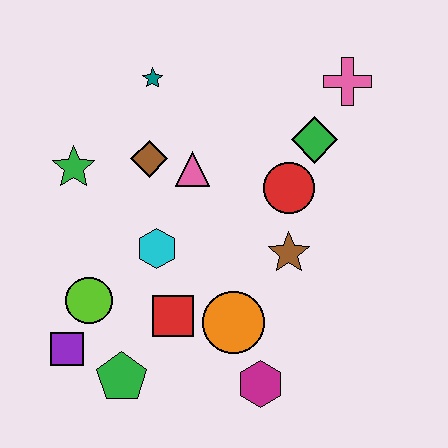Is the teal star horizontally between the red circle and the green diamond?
No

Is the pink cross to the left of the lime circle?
No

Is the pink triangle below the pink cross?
Yes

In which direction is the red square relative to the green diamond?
The red square is below the green diamond.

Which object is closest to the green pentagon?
The purple square is closest to the green pentagon.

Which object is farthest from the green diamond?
The purple square is farthest from the green diamond.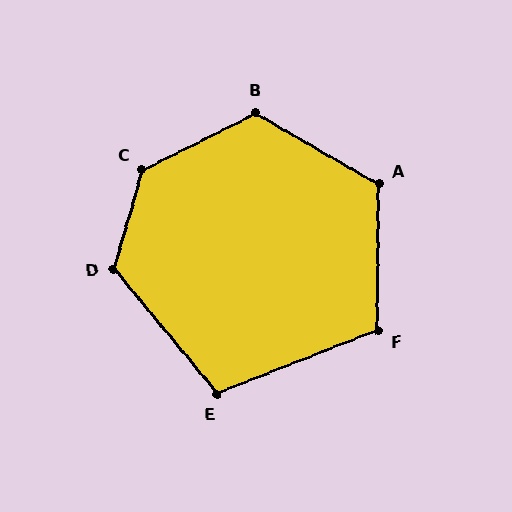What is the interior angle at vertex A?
Approximately 119 degrees (obtuse).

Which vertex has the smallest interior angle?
E, at approximately 108 degrees.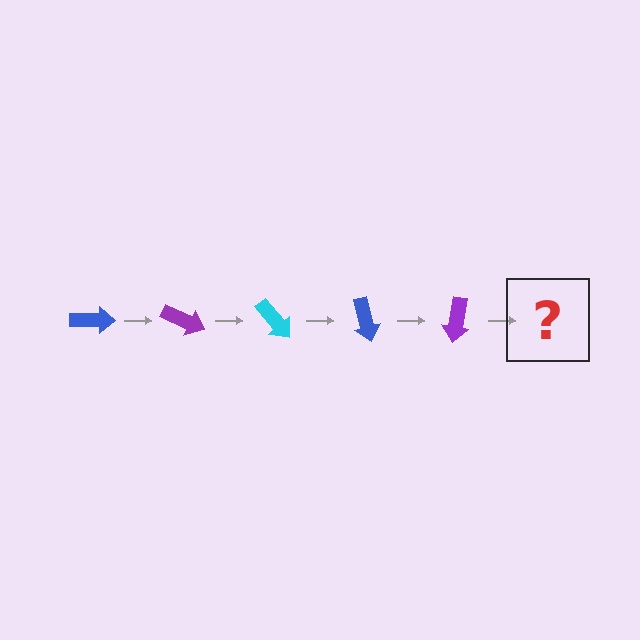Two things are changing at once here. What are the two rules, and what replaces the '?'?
The two rules are that it rotates 25 degrees each step and the color cycles through blue, purple, and cyan. The '?' should be a cyan arrow, rotated 125 degrees from the start.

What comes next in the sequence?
The next element should be a cyan arrow, rotated 125 degrees from the start.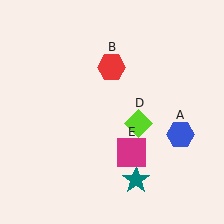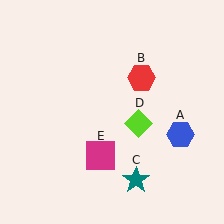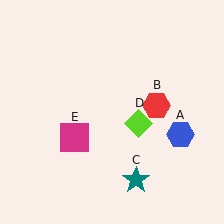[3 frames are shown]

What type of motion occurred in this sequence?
The red hexagon (object B), magenta square (object E) rotated clockwise around the center of the scene.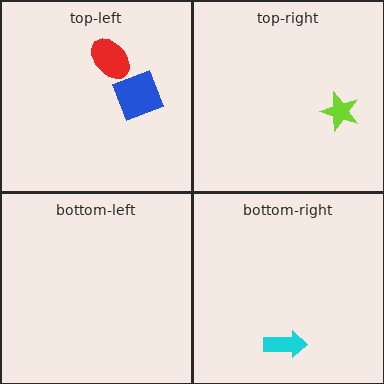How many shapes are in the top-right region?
1.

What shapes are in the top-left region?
The blue square, the red ellipse.